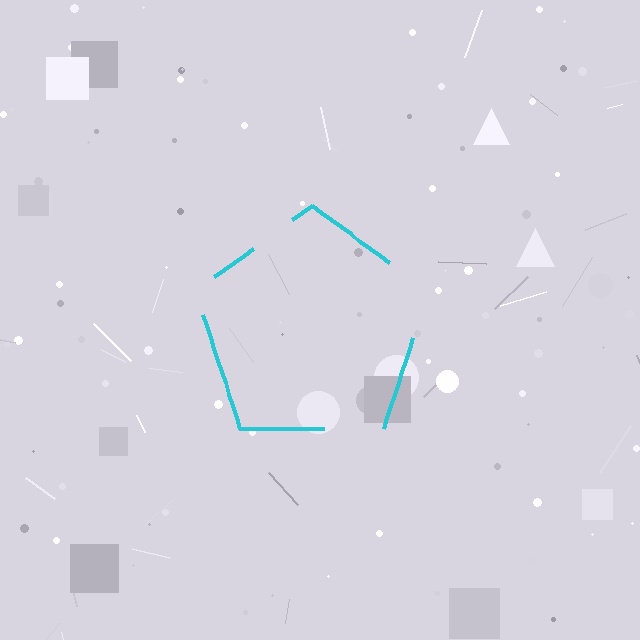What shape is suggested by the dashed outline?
The dashed outline suggests a pentagon.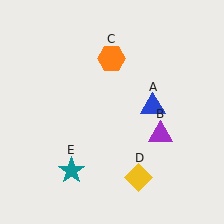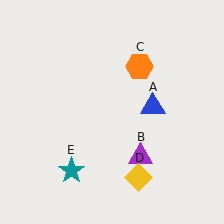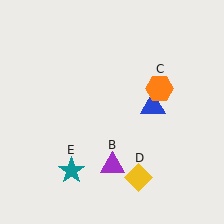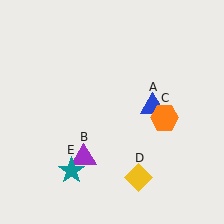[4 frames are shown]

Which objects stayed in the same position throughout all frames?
Blue triangle (object A) and yellow diamond (object D) and teal star (object E) remained stationary.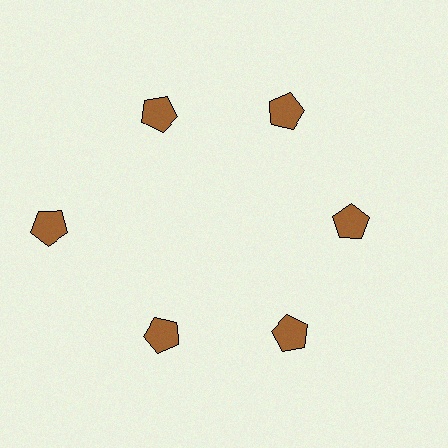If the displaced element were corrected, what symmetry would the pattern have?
It would have 6-fold rotational symmetry — the pattern would map onto itself every 60 degrees.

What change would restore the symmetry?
The symmetry would be restored by moving it inward, back onto the ring so that all 6 pentagons sit at equal angles and equal distance from the center.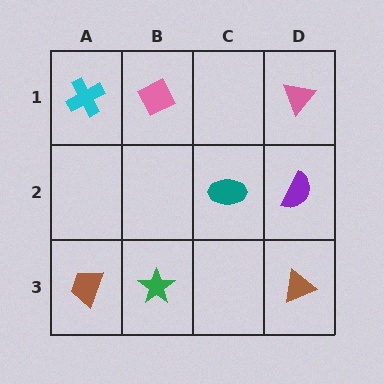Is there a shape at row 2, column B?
No, that cell is empty.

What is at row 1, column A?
A cyan cross.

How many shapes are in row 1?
3 shapes.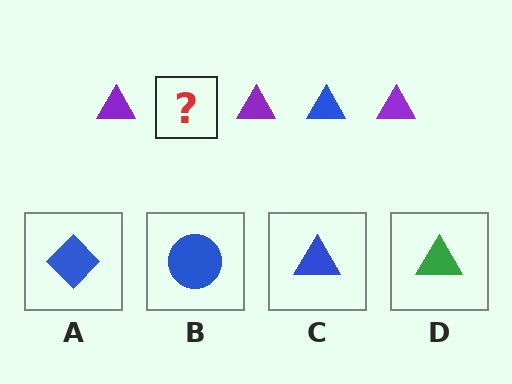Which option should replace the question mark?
Option C.